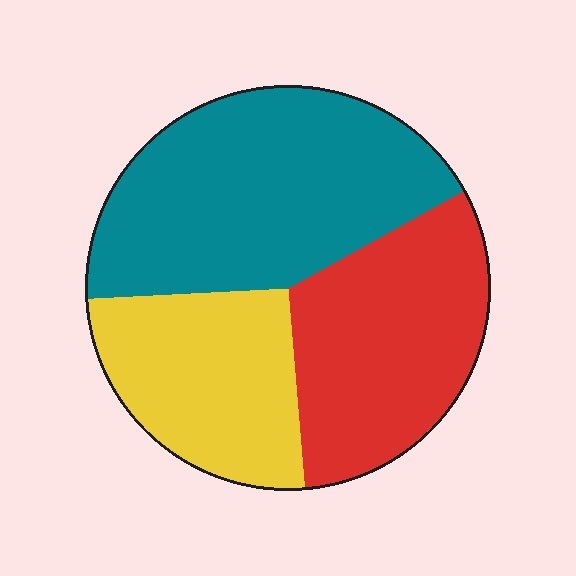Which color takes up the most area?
Teal, at roughly 45%.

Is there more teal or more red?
Teal.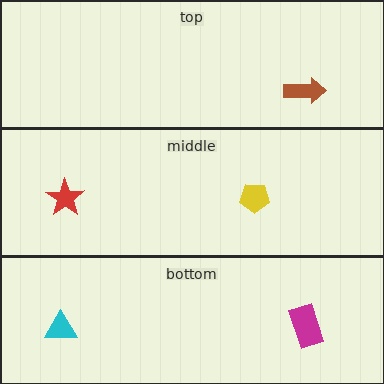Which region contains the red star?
The middle region.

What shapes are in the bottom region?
The cyan triangle, the magenta rectangle.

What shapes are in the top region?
The brown arrow.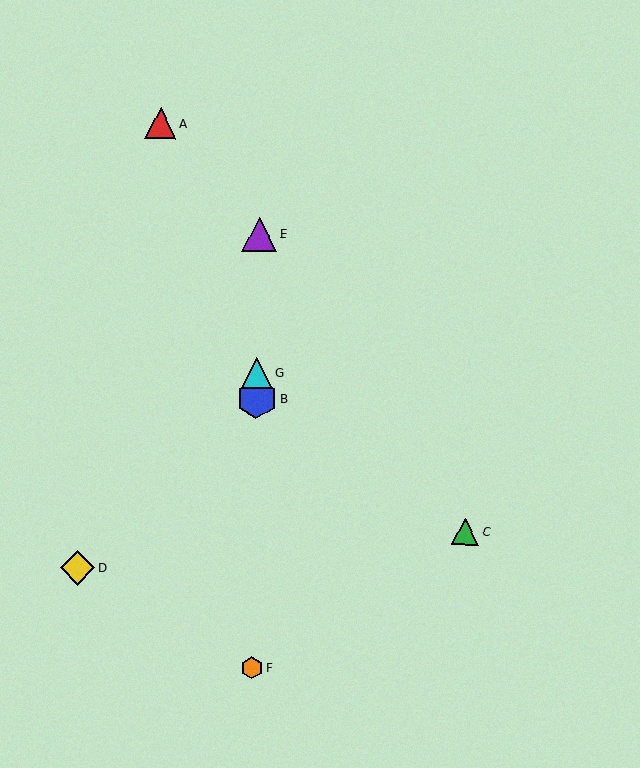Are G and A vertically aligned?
No, G is at x≈257 and A is at x≈160.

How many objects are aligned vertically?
4 objects (B, E, F, G) are aligned vertically.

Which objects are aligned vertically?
Objects B, E, F, G are aligned vertically.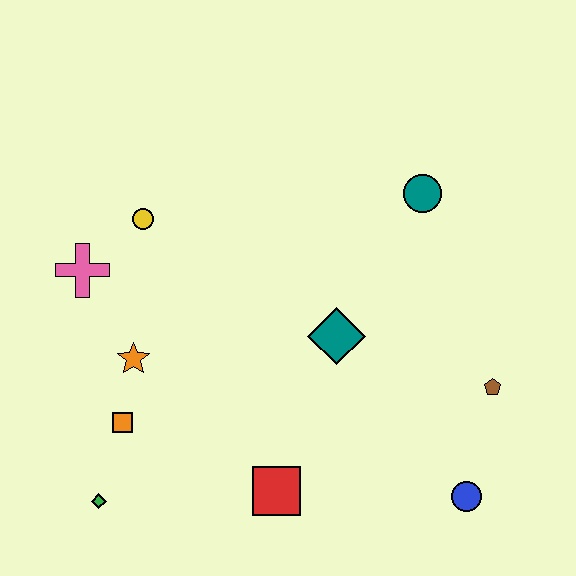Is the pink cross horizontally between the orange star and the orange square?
No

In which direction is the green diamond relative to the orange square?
The green diamond is below the orange square.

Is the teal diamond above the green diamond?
Yes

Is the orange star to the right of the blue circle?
No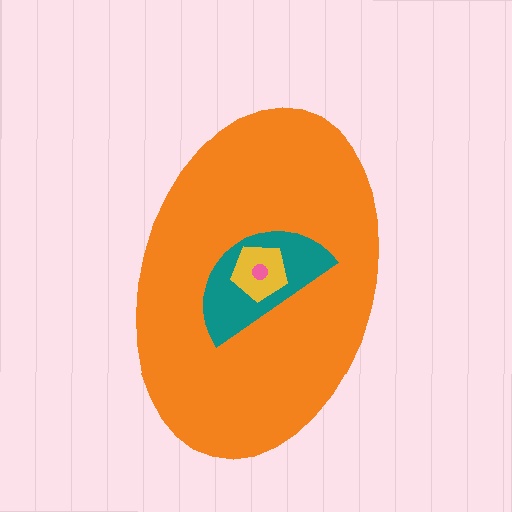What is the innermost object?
The pink circle.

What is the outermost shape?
The orange ellipse.